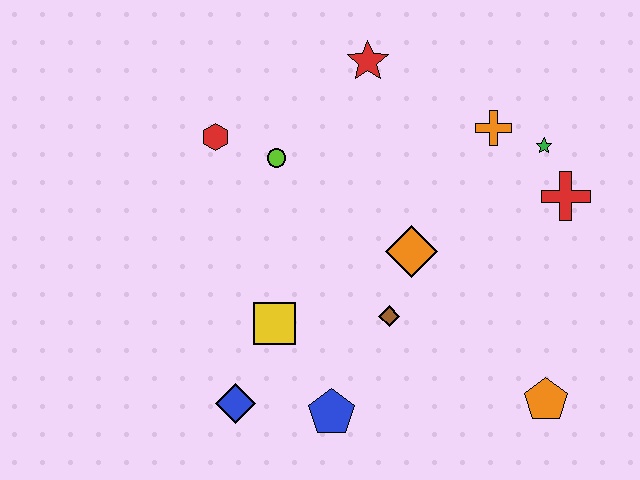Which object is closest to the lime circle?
The red hexagon is closest to the lime circle.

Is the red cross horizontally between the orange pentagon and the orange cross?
No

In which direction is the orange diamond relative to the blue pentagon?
The orange diamond is above the blue pentagon.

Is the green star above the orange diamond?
Yes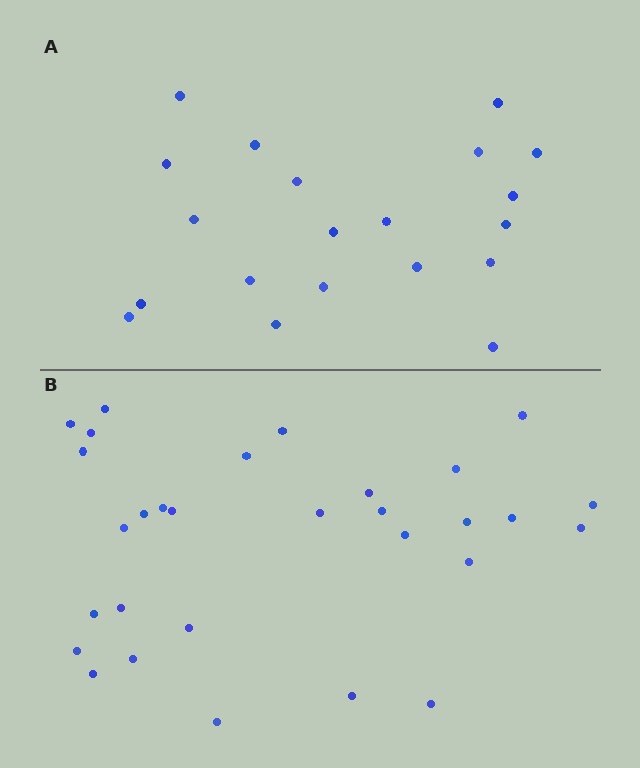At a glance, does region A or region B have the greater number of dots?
Region B (the bottom region) has more dots.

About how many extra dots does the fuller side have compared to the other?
Region B has roughly 10 or so more dots than region A.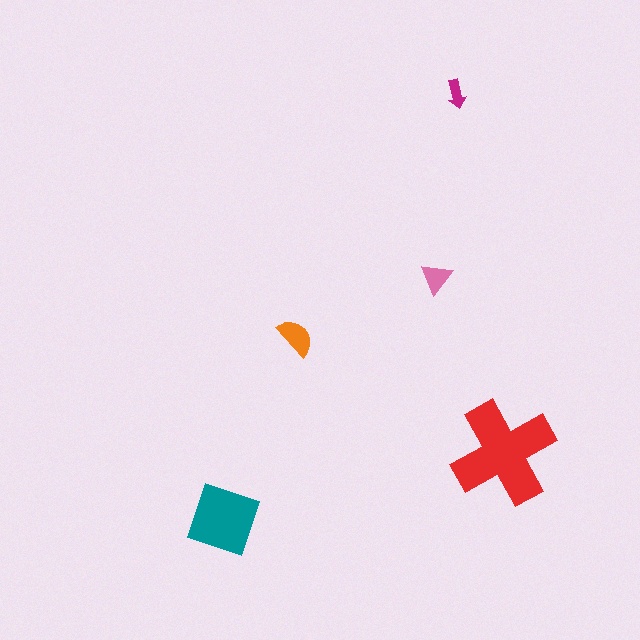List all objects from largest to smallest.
The red cross, the teal square, the orange semicircle, the pink triangle, the magenta arrow.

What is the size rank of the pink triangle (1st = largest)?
4th.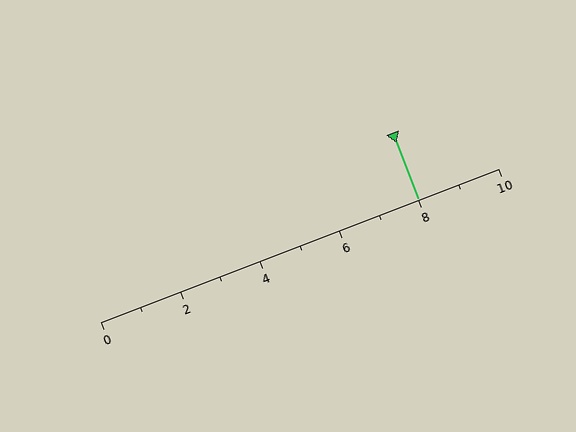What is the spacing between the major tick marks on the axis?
The major ticks are spaced 2 apart.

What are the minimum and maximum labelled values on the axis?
The axis runs from 0 to 10.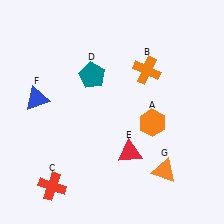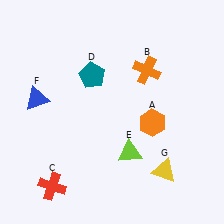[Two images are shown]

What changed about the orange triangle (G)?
In Image 1, G is orange. In Image 2, it changed to yellow.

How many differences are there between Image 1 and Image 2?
There are 2 differences between the two images.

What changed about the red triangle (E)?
In Image 1, E is red. In Image 2, it changed to lime.